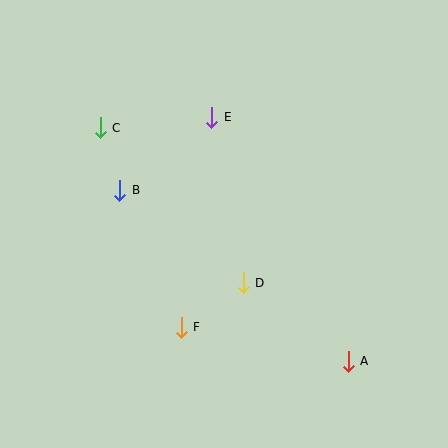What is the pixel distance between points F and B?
The distance between F and B is 150 pixels.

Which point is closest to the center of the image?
Point D at (243, 283) is closest to the center.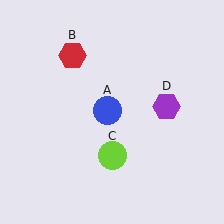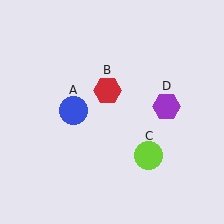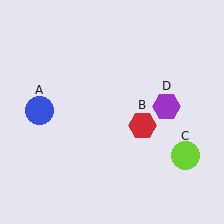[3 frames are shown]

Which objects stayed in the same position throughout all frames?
Purple hexagon (object D) remained stationary.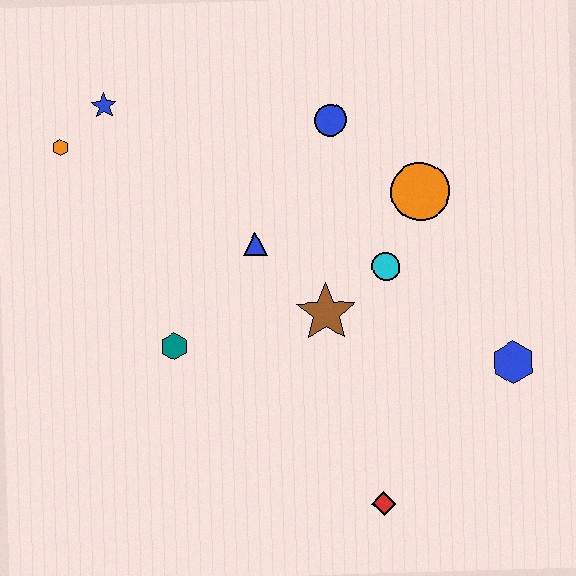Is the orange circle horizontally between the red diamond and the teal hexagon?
No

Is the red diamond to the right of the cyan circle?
No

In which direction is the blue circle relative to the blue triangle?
The blue circle is above the blue triangle.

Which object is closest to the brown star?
The cyan circle is closest to the brown star.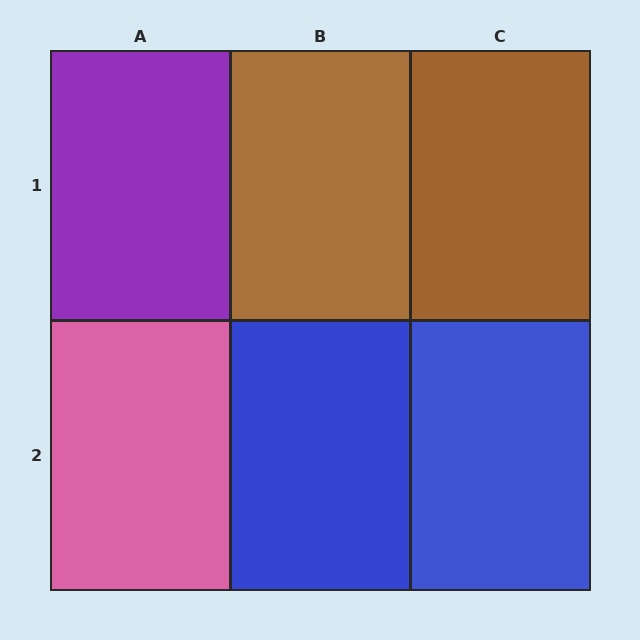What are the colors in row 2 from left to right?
Pink, blue, blue.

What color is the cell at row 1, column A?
Purple.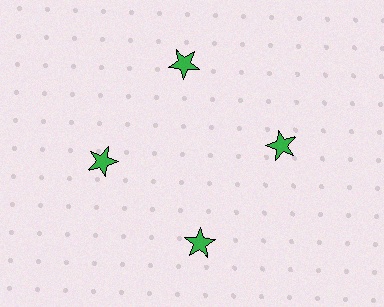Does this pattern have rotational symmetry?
Yes, this pattern has 4-fold rotational symmetry. It looks the same after rotating 90 degrees around the center.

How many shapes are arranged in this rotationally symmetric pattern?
There are 4 shapes, arranged in 4 groups of 1.